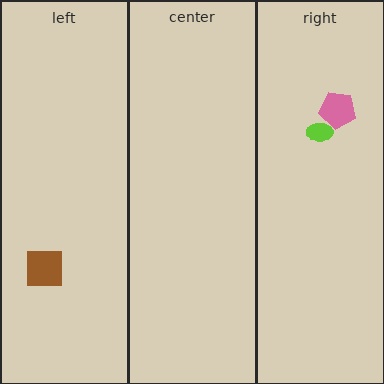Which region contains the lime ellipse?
The right region.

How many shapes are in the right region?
2.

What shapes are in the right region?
The pink pentagon, the lime ellipse.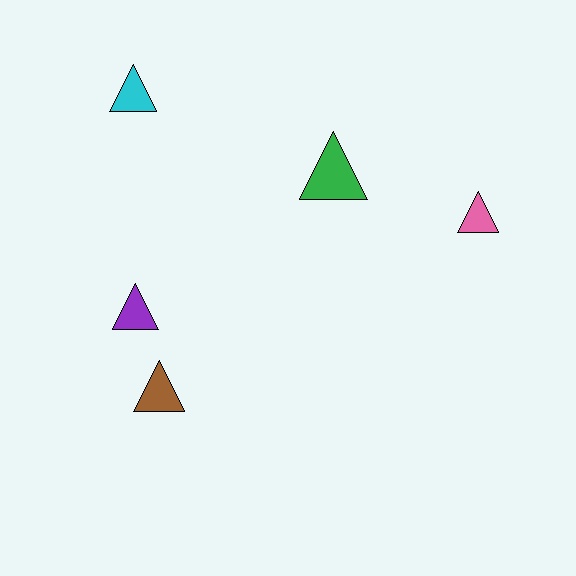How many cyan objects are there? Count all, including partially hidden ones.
There is 1 cyan object.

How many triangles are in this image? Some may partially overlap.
There are 5 triangles.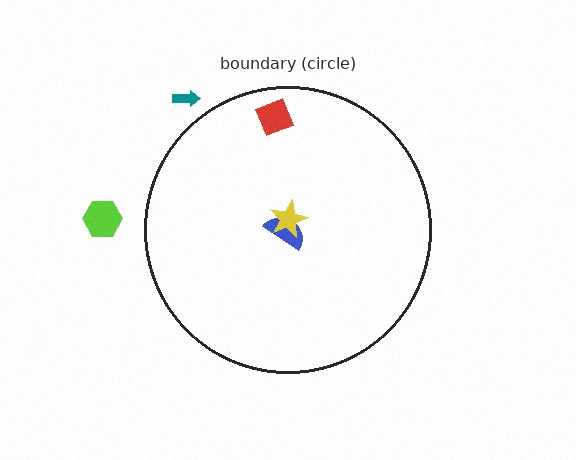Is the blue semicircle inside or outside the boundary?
Inside.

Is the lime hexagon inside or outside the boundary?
Outside.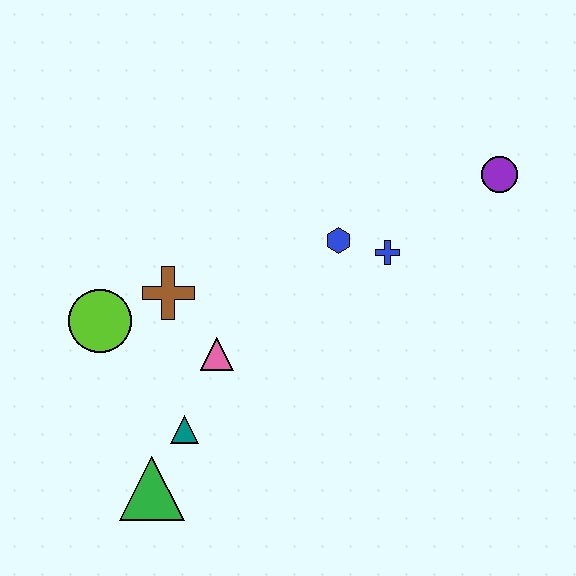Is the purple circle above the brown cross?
Yes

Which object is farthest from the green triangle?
The purple circle is farthest from the green triangle.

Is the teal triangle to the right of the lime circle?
Yes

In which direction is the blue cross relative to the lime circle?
The blue cross is to the right of the lime circle.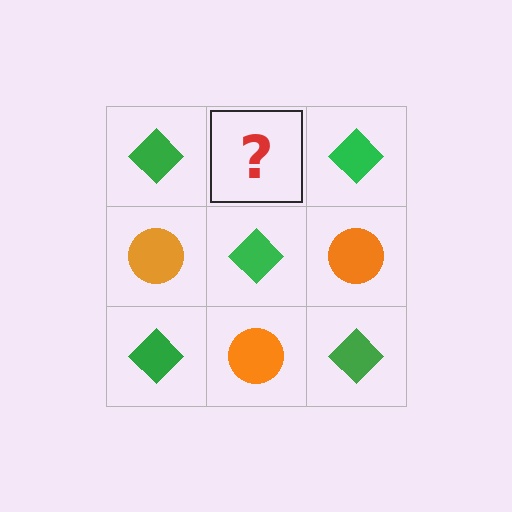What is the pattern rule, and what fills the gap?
The rule is that it alternates green diamond and orange circle in a checkerboard pattern. The gap should be filled with an orange circle.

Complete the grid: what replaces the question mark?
The question mark should be replaced with an orange circle.